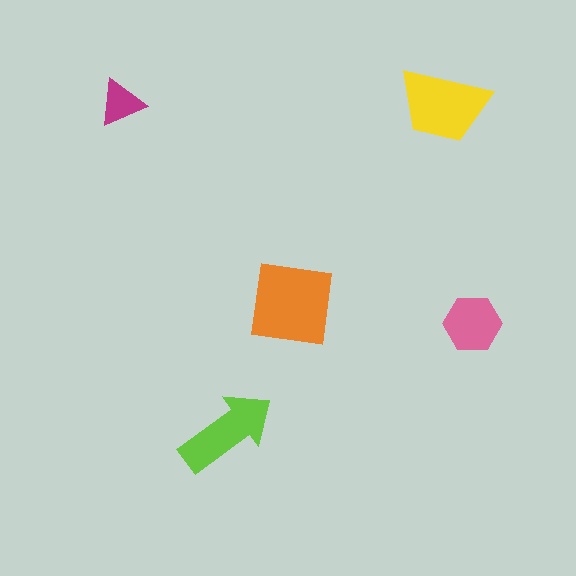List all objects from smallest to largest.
The magenta triangle, the pink hexagon, the lime arrow, the yellow trapezoid, the orange square.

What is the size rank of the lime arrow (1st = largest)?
3rd.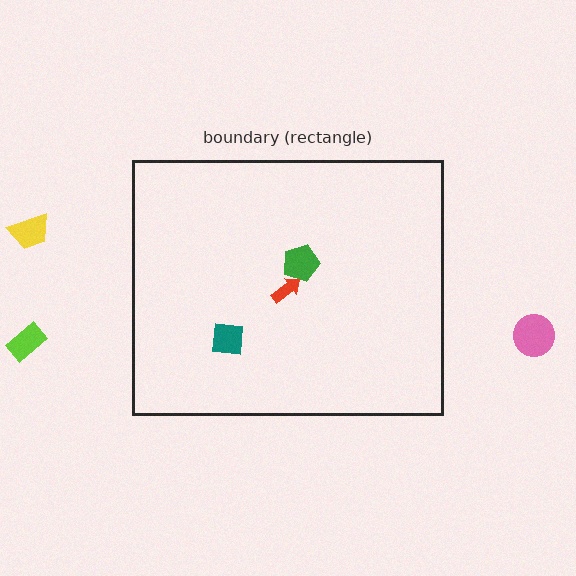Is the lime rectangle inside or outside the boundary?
Outside.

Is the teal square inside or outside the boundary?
Inside.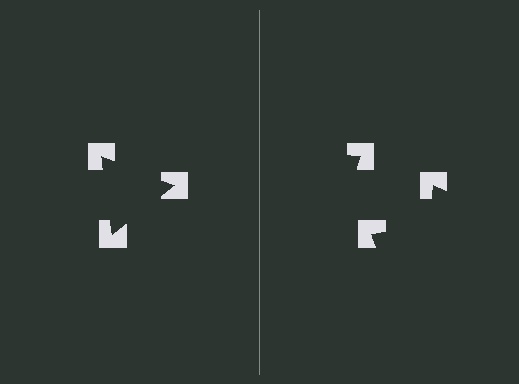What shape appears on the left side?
An illusory triangle.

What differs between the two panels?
The notched squares are positioned identically on both sides; only the wedge orientations differ. On the left they align to a triangle; on the right they are misaligned.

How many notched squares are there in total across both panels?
6 — 3 on each side.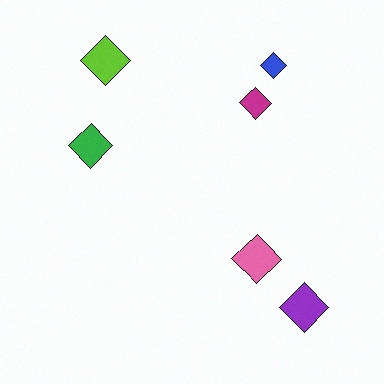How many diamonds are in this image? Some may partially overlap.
There are 6 diamonds.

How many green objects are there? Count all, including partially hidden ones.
There is 1 green object.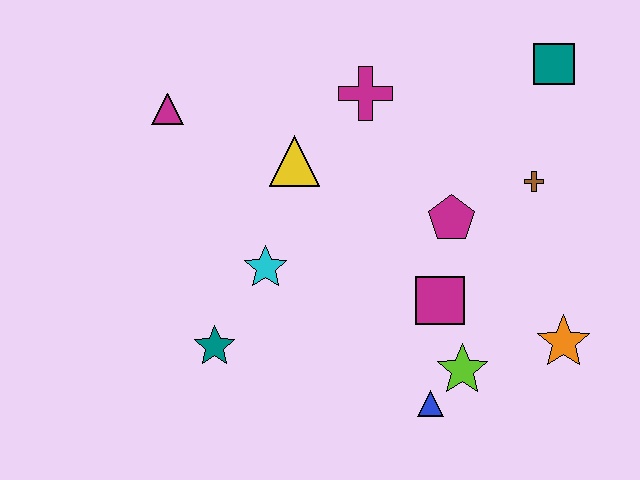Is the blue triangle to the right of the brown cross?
No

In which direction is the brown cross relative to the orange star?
The brown cross is above the orange star.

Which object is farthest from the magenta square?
The magenta triangle is farthest from the magenta square.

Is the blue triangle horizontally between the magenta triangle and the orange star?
Yes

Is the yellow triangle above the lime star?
Yes